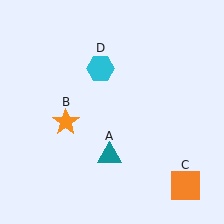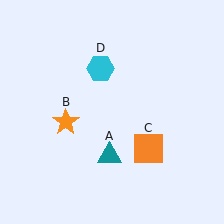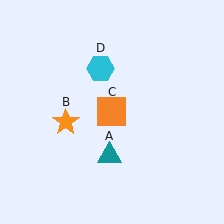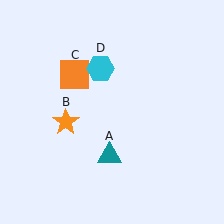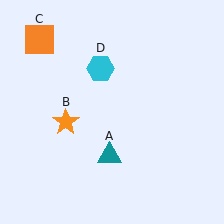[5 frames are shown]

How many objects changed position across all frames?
1 object changed position: orange square (object C).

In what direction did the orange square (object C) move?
The orange square (object C) moved up and to the left.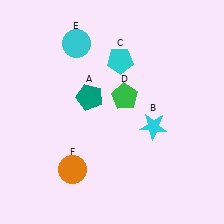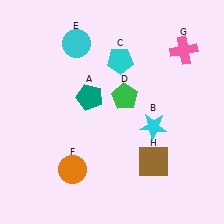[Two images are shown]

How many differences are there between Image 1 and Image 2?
There are 2 differences between the two images.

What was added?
A pink cross (G), a brown square (H) were added in Image 2.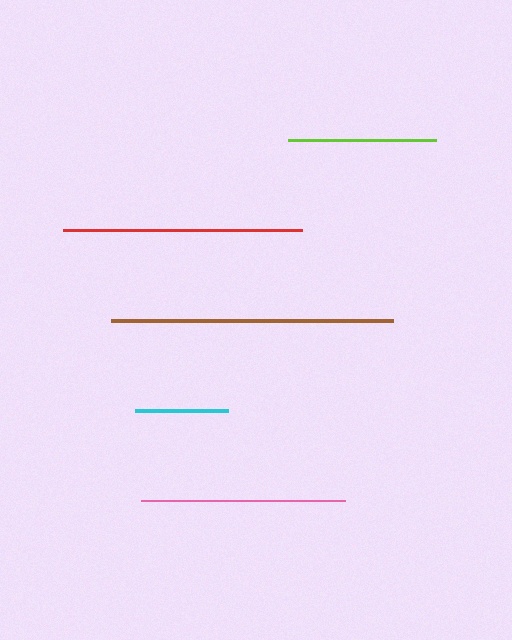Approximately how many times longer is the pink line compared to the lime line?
The pink line is approximately 1.4 times the length of the lime line.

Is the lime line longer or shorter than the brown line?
The brown line is longer than the lime line.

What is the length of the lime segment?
The lime segment is approximately 148 pixels long.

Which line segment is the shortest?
The cyan line is the shortest at approximately 93 pixels.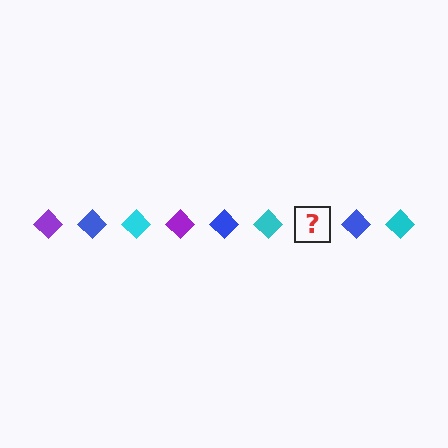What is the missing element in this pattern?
The missing element is a purple diamond.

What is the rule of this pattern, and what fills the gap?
The rule is that the pattern cycles through purple, blue, cyan diamonds. The gap should be filled with a purple diamond.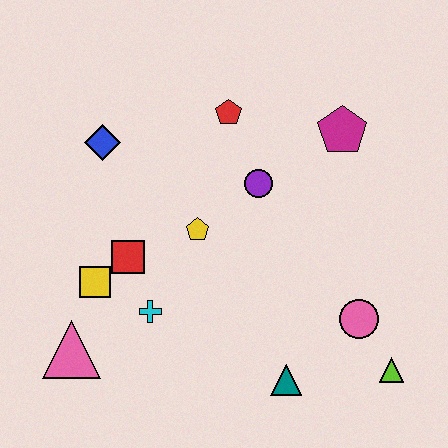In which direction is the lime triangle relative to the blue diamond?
The lime triangle is to the right of the blue diamond.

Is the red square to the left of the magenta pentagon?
Yes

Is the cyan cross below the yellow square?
Yes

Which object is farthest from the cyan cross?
The magenta pentagon is farthest from the cyan cross.